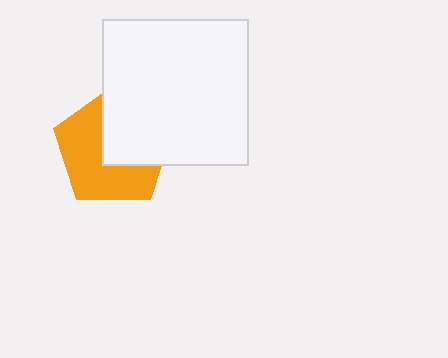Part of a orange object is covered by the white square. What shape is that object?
It is a pentagon.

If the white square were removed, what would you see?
You would see the complete orange pentagon.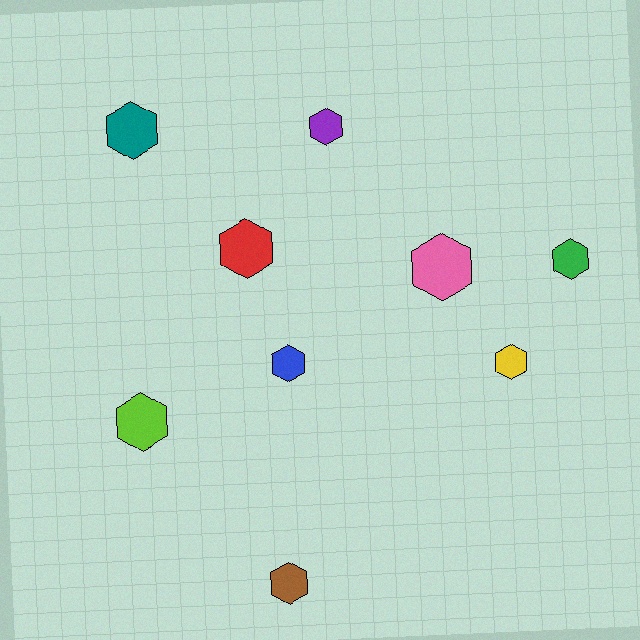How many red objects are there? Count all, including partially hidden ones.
There is 1 red object.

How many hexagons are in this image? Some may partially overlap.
There are 9 hexagons.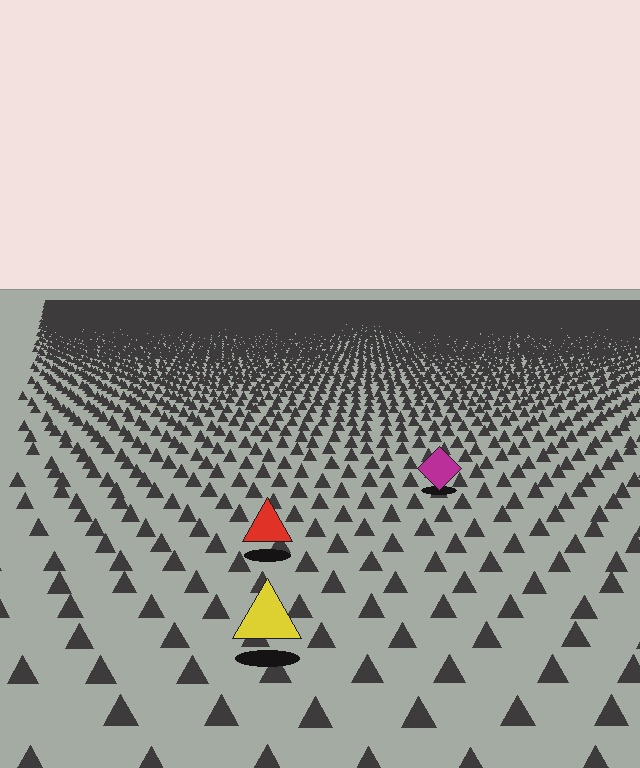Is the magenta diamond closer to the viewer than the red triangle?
No. The red triangle is closer — you can tell from the texture gradient: the ground texture is coarser near it.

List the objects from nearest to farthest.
From nearest to farthest: the yellow triangle, the red triangle, the magenta diamond.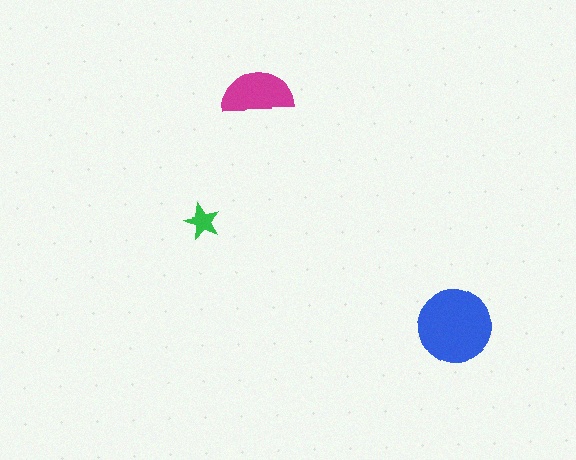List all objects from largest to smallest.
The blue circle, the magenta semicircle, the green star.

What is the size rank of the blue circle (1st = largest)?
1st.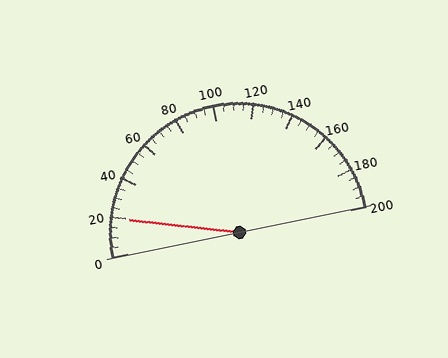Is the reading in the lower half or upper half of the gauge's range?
The reading is in the lower half of the range (0 to 200).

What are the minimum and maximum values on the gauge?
The gauge ranges from 0 to 200.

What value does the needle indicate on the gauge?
The needle indicates approximately 20.